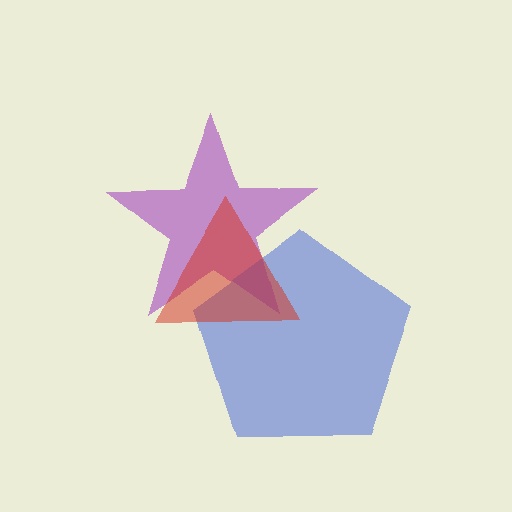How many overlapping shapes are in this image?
There are 3 overlapping shapes in the image.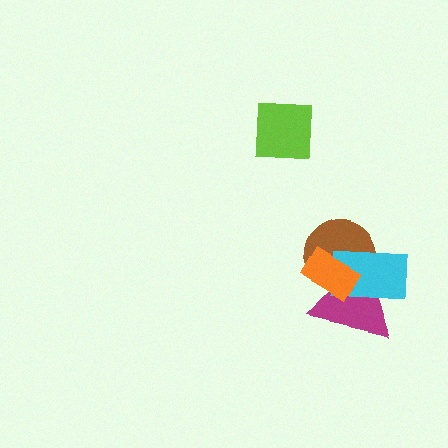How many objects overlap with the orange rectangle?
3 objects overlap with the orange rectangle.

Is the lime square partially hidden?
No, no other shape covers it.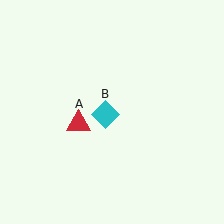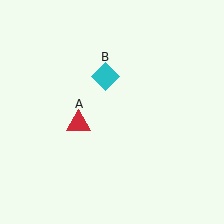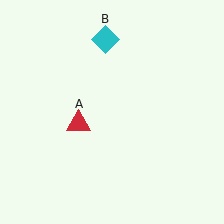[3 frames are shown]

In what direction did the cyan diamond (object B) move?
The cyan diamond (object B) moved up.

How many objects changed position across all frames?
1 object changed position: cyan diamond (object B).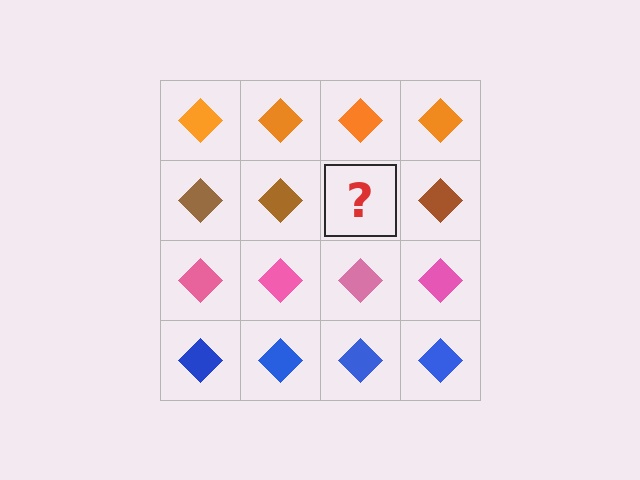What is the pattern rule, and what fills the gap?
The rule is that each row has a consistent color. The gap should be filled with a brown diamond.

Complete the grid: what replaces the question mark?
The question mark should be replaced with a brown diamond.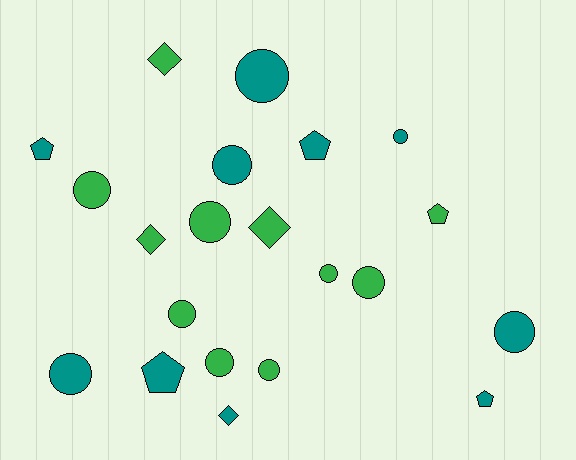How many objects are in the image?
There are 21 objects.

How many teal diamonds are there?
There is 1 teal diamond.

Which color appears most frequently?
Green, with 11 objects.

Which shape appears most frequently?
Circle, with 12 objects.